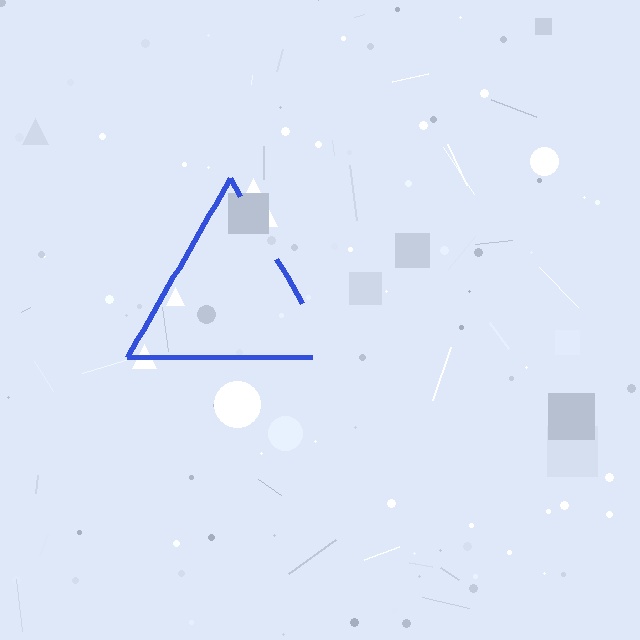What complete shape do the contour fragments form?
The contour fragments form a triangle.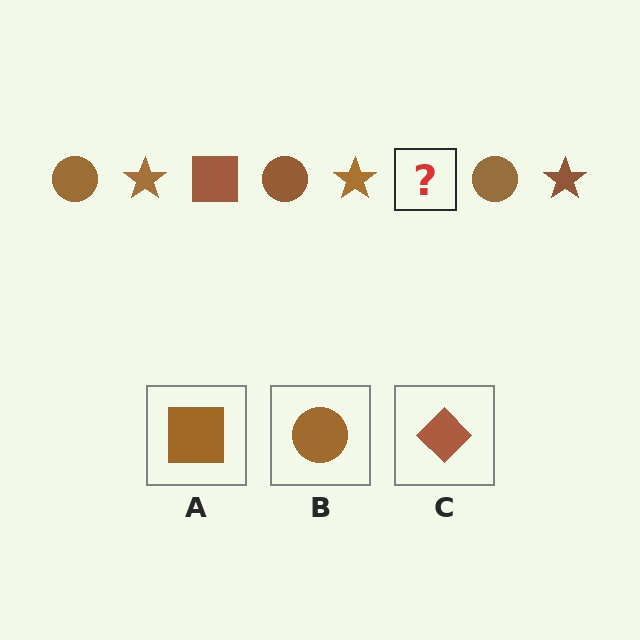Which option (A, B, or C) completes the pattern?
A.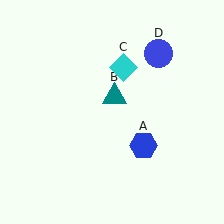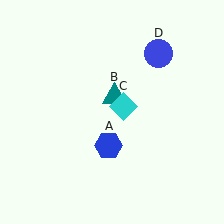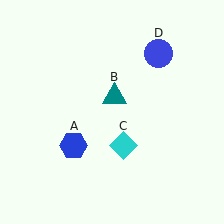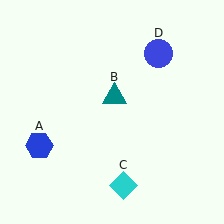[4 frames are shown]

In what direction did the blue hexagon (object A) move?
The blue hexagon (object A) moved left.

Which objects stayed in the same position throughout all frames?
Teal triangle (object B) and blue circle (object D) remained stationary.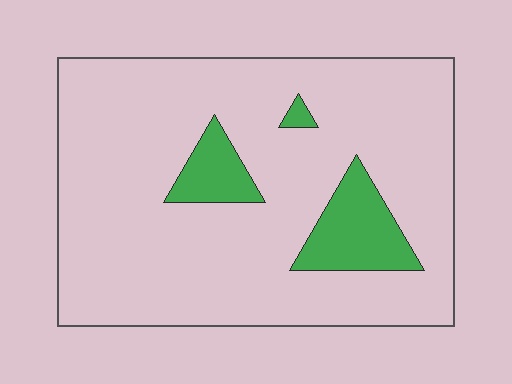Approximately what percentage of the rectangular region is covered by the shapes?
Approximately 10%.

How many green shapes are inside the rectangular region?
3.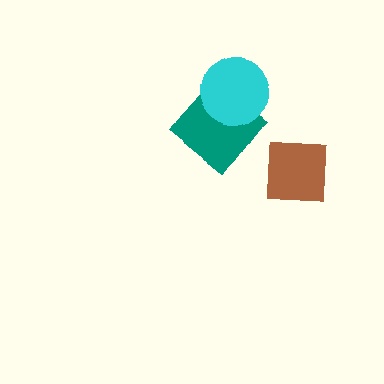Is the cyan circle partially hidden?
No, no other shape covers it.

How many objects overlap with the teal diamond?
1 object overlaps with the teal diamond.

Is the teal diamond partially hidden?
Yes, it is partially covered by another shape.